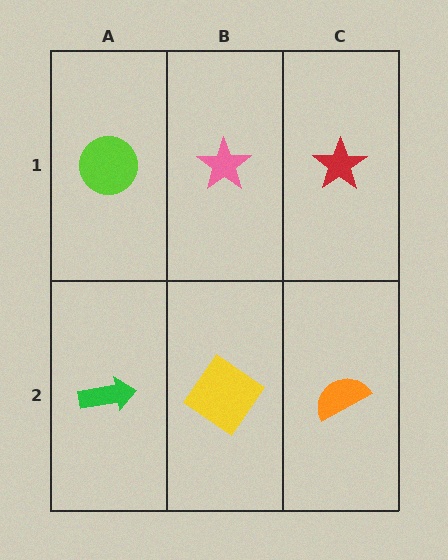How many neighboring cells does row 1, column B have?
3.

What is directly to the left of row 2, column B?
A green arrow.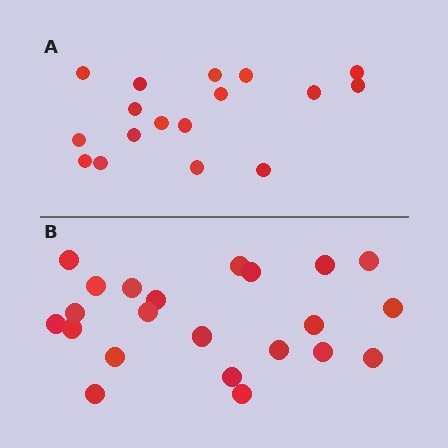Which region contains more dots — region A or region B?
Region B (the bottom region) has more dots.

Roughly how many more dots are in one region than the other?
Region B has about 5 more dots than region A.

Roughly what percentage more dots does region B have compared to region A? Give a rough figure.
About 30% more.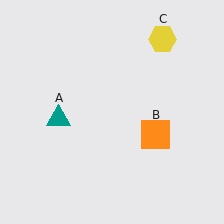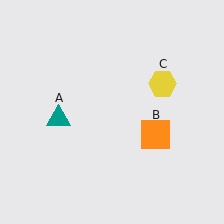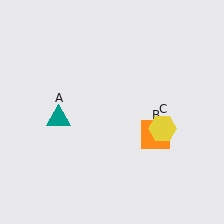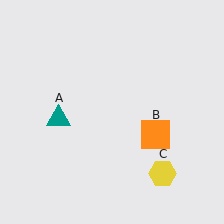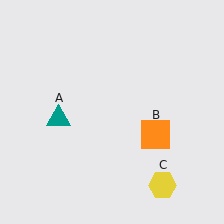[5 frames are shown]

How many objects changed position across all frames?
1 object changed position: yellow hexagon (object C).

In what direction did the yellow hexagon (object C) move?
The yellow hexagon (object C) moved down.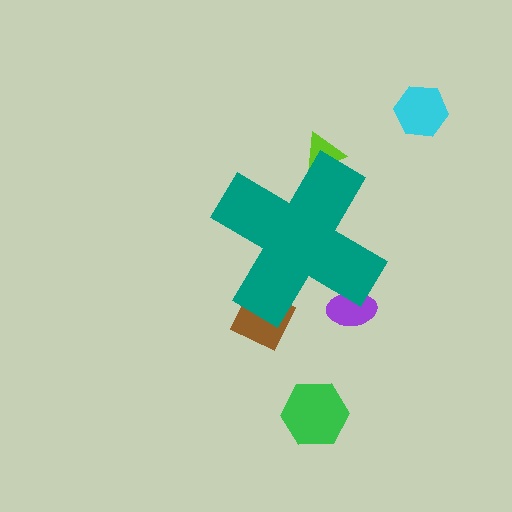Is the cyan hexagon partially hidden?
No, the cyan hexagon is fully visible.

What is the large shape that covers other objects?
A teal cross.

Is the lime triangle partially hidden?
Yes, the lime triangle is partially hidden behind the teal cross.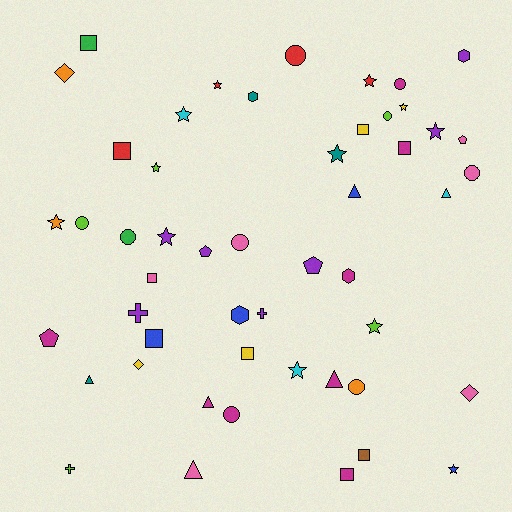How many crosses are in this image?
There are 3 crosses.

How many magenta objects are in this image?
There are 8 magenta objects.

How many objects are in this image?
There are 50 objects.